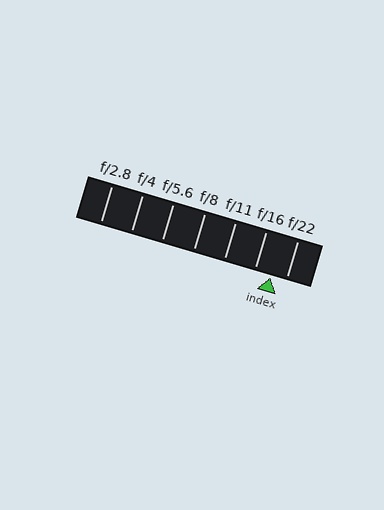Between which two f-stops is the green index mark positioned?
The index mark is between f/16 and f/22.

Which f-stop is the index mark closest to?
The index mark is closest to f/22.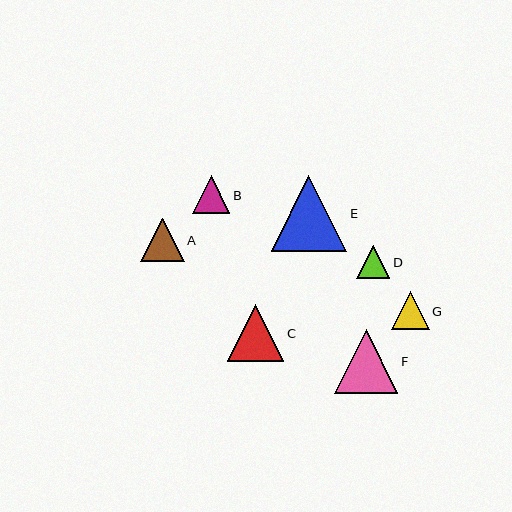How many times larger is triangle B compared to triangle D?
Triangle B is approximately 1.1 times the size of triangle D.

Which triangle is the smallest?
Triangle D is the smallest with a size of approximately 33 pixels.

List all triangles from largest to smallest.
From largest to smallest: E, F, C, A, G, B, D.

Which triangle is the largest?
Triangle E is the largest with a size of approximately 75 pixels.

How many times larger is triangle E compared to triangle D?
Triangle E is approximately 2.3 times the size of triangle D.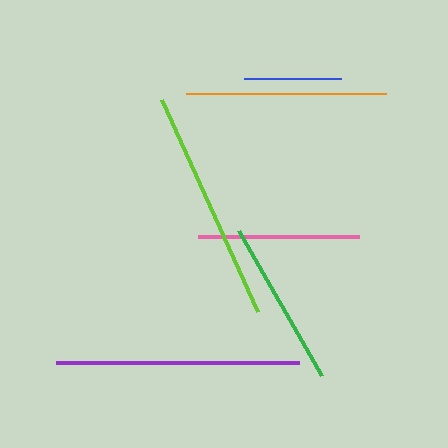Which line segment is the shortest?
The blue line is the shortest at approximately 97 pixels.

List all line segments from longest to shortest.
From longest to shortest: purple, lime, orange, green, pink, blue.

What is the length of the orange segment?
The orange segment is approximately 200 pixels long.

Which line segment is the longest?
The purple line is the longest at approximately 242 pixels.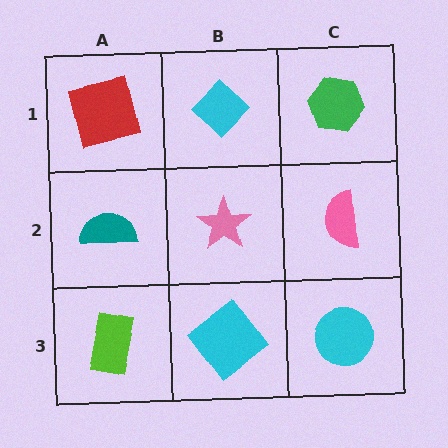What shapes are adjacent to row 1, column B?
A pink star (row 2, column B), a red square (row 1, column A), a green hexagon (row 1, column C).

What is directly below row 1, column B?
A pink star.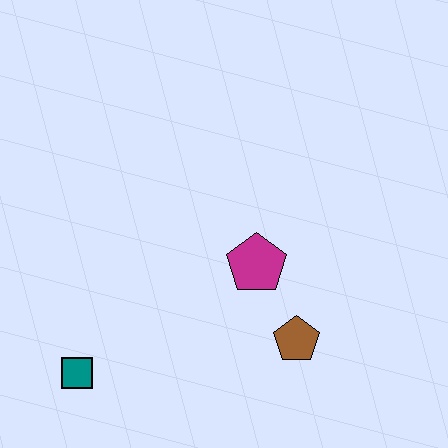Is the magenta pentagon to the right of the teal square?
Yes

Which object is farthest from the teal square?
The brown pentagon is farthest from the teal square.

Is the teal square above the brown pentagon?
No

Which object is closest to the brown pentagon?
The magenta pentagon is closest to the brown pentagon.